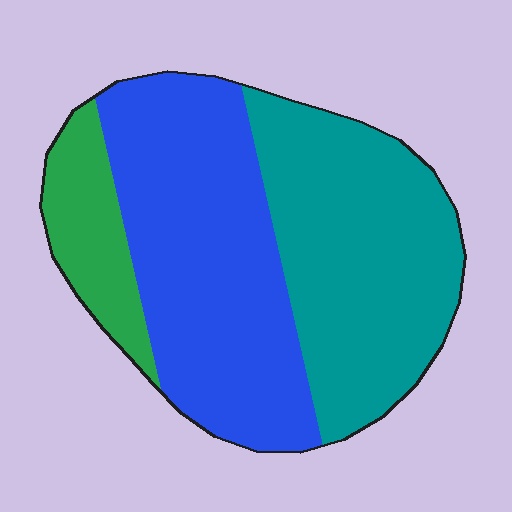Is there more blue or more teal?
Blue.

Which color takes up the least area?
Green, at roughly 15%.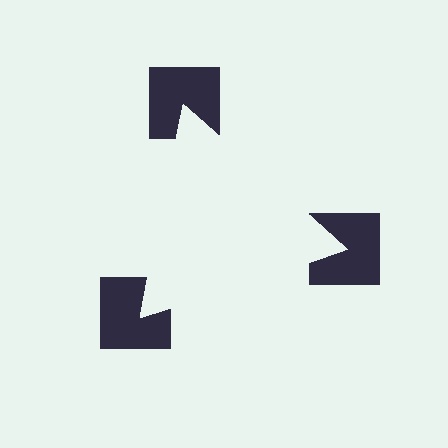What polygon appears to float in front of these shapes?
An illusory triangle — its edges are inferred from the aligned wedge cuts in the notched squares, not physically drawn.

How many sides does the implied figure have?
3 sides.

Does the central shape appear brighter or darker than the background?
It typically appears slightly brighter than the background, even though no actual brightness change is drawn.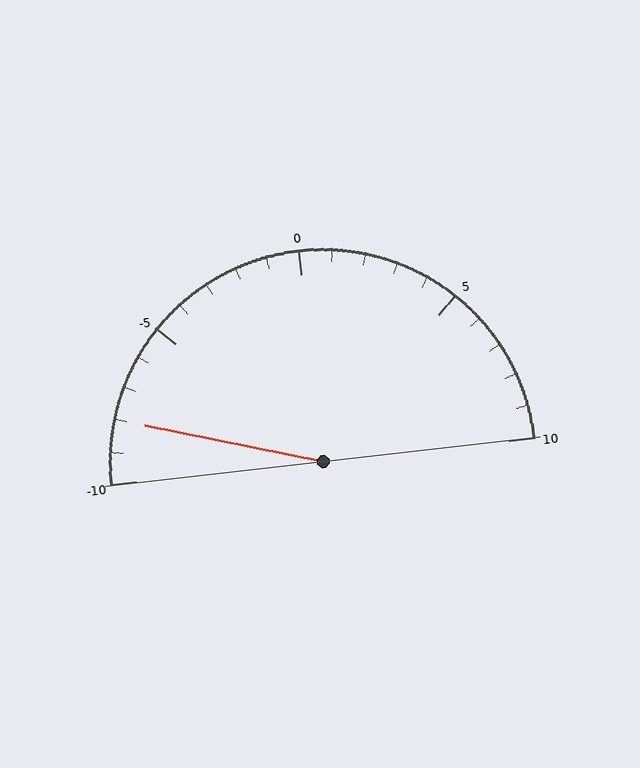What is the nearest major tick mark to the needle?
The nearest major tick mark is -10.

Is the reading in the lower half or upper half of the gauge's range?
The reading is in the lower half of the range (-10 to 10).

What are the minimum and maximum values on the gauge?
The gauge ranges from -10 to 10.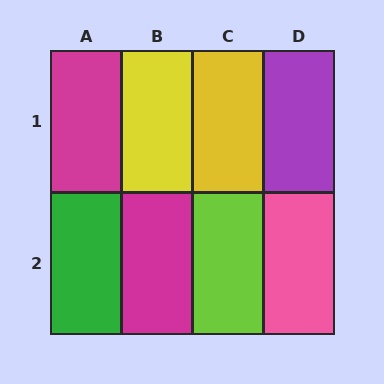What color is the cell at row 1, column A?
Magenta.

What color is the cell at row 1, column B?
Yellow.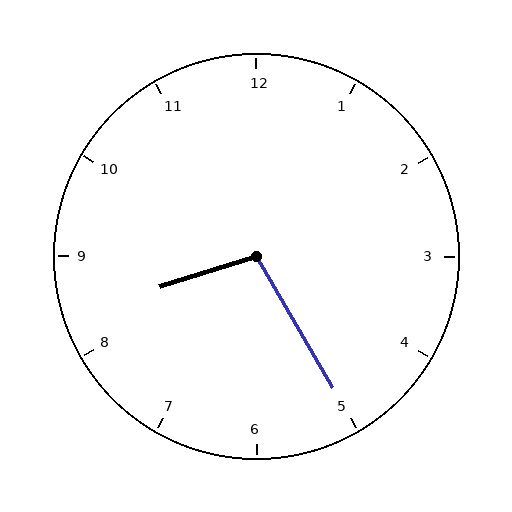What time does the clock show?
8:25.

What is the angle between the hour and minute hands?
Approximately 102 degrees.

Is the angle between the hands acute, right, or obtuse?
It is obtuse.